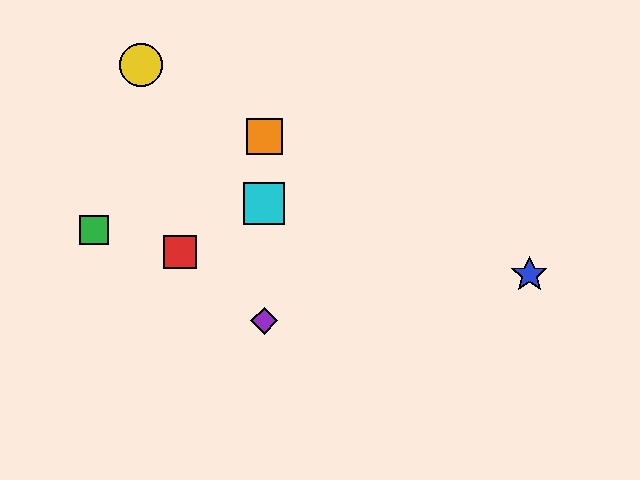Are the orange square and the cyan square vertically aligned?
Yes, both are at x≈264.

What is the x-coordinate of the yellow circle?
The yellow circle is at x≈141.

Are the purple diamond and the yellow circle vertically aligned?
No, the purple diamond is at x≈264 and the yellow circle is at x≈141.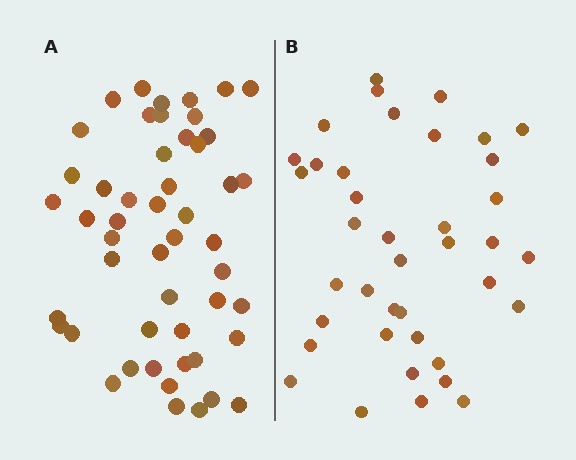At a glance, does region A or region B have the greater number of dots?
Region A (the left region) has more dots.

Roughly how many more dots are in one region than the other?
Region A has roughly 12 or so more dots than region B.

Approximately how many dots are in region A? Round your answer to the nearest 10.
About 50 dots.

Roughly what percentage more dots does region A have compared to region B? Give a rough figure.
About 30% more.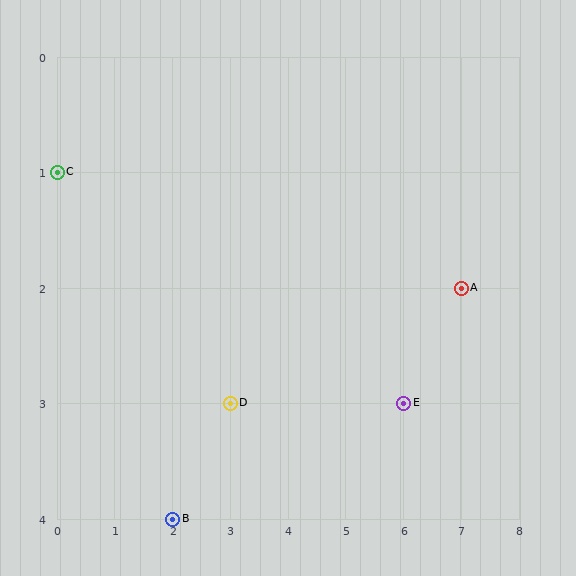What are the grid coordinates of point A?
Point A is at grid coordinates (7, 2).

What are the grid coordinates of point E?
Point E is at grid coordinates (6, 3).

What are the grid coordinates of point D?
Point D is at grid coordinates (3, 3).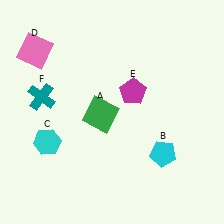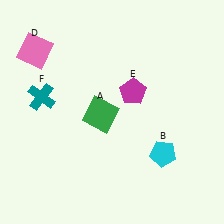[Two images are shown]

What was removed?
The cyan hexagon (C) was removed in Image 2.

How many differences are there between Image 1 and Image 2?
There is 1 difference between the two images.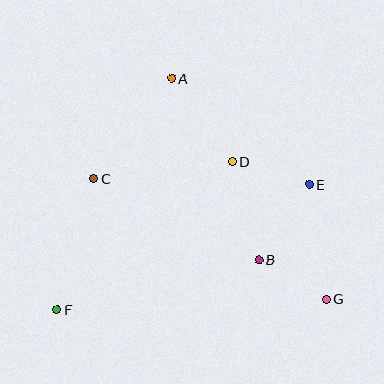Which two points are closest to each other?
Points B and G are closest to each other.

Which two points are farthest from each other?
Points E and F are farthest from each other.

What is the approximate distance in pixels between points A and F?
The distance between A and F is approximately 258 pixels.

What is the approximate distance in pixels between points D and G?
The distance between D and G is approximately 167 pixels.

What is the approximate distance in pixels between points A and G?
The distance between A and G is approximately 270 pixels.